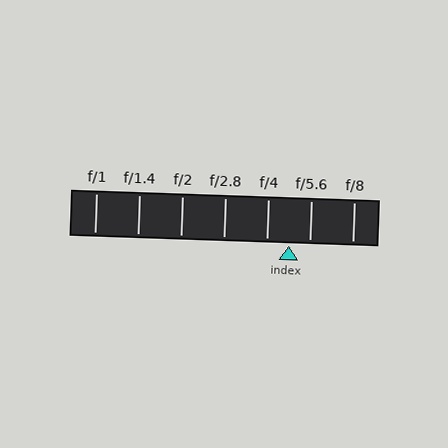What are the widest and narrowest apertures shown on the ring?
The widest aperture shown is f/1 and the narrowest is f/8.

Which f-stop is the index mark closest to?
The index mark is closest to f/5.6.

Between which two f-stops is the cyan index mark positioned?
The index mark is between f/4 and f/5.6.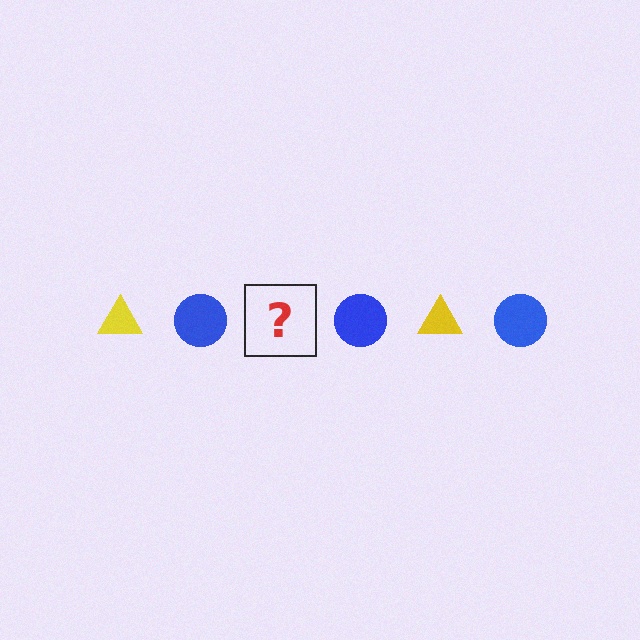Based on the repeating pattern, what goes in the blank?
The blank should be a yellow triangle.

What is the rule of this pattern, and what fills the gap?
The rule is that the pattern alternates between yellow triangle and blue circle. The gap should be filled with a yellow triangle.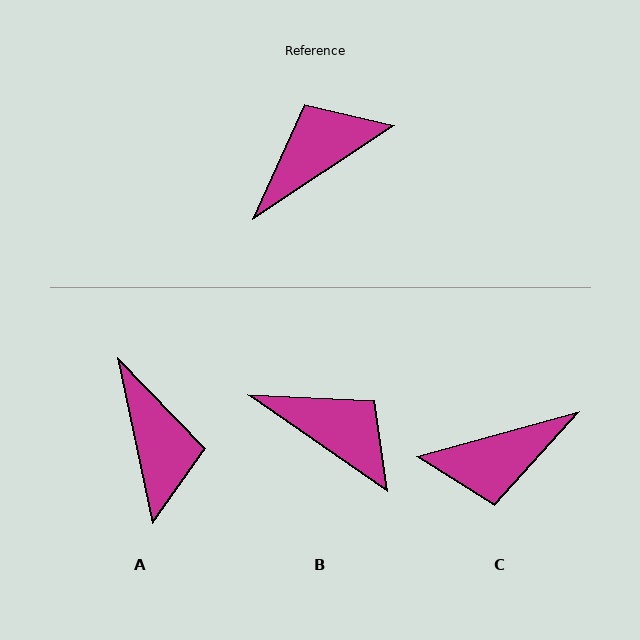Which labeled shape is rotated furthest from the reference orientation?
C, about 162 degrees away.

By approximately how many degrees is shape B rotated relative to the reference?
Approximately 68 degrees clockwise.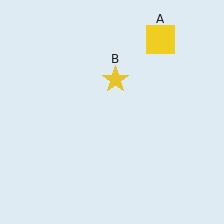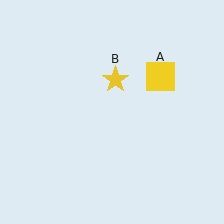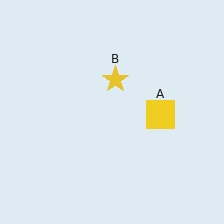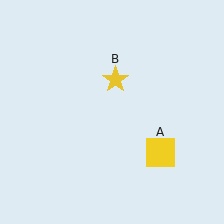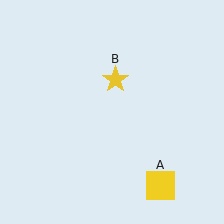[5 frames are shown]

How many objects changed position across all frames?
1 object changed position: yellow square (object A).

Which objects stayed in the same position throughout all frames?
Yellow star (object B) remained stationary.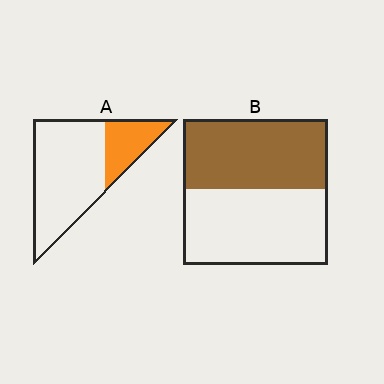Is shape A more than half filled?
No.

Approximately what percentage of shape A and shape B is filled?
A is approximately 25% and B is approximately 50%.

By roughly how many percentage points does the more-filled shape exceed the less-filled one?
By roughly 25 percentage points (B over A).